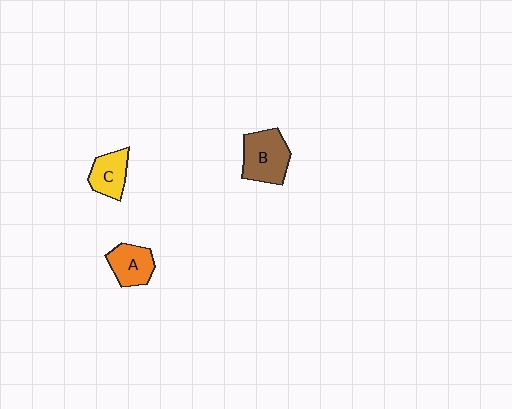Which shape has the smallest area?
Shape C (yellow).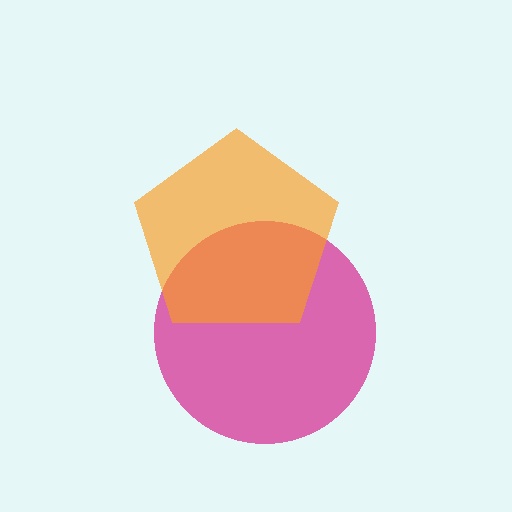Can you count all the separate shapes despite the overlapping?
Yes, there are 2 separate shapes.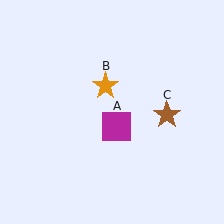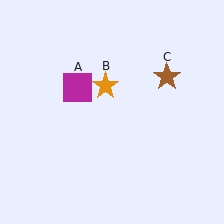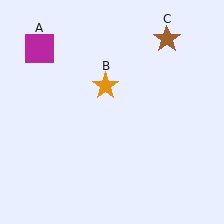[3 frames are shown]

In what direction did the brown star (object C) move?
The brown star (object C) moved up.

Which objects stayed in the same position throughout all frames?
Orange star (object B) remained stationary.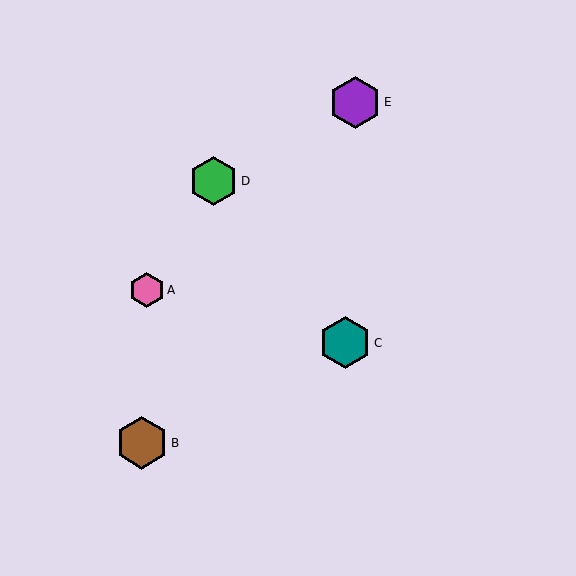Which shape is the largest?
The brown hexagon (labeled B) is the largest.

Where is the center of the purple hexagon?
The center of the purple hexagon is at (355, 102).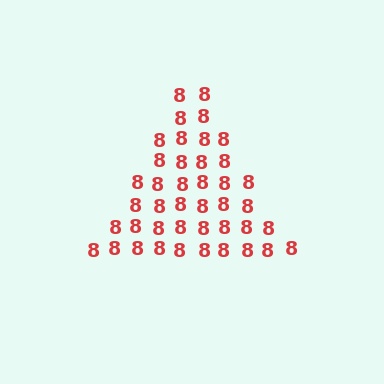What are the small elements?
The small elements are digit 8's.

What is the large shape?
The large shape is a triangle.